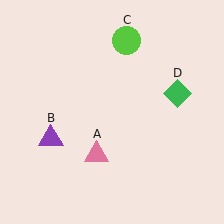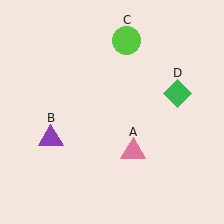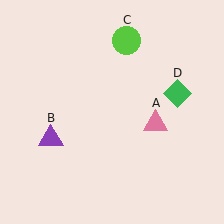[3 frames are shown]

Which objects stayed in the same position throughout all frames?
Purple triangle (object B) and lime circle (object C) and green diamond (object D) remained stationary.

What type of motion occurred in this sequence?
The pink triangle (object A) rotated counterclockwise around the center of the scene.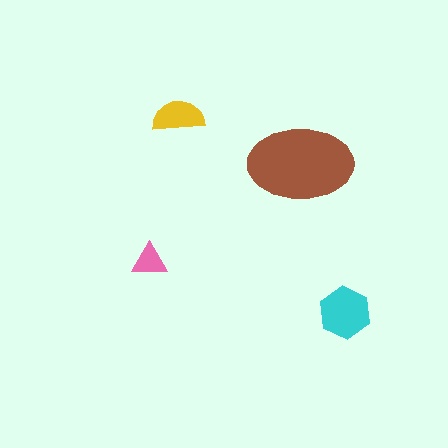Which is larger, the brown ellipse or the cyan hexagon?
The brown ellipse.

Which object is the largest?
The brown ellipse.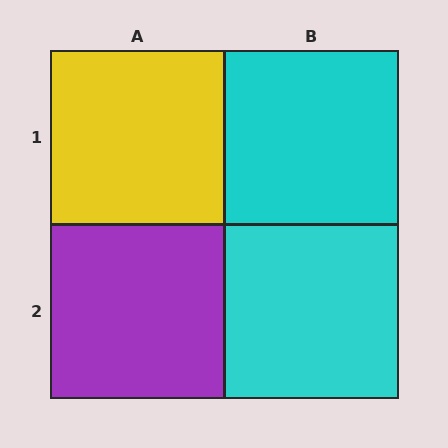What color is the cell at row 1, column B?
Cyan.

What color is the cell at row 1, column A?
Yellow.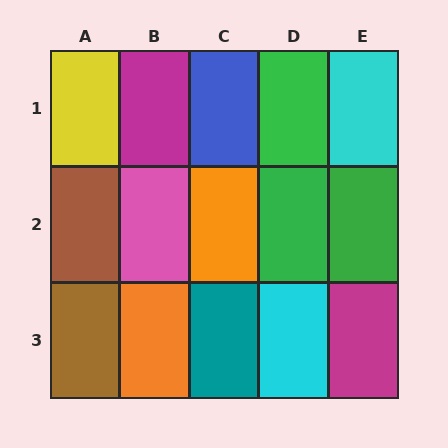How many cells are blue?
1 cell is blue.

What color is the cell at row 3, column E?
Magenta.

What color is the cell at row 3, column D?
Cyan.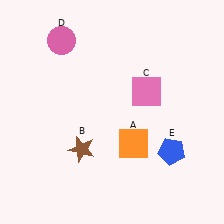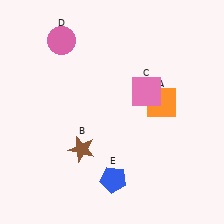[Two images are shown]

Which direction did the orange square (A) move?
The orange square (A) moved up.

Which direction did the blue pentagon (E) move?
The blue pentagon (E) moved left.